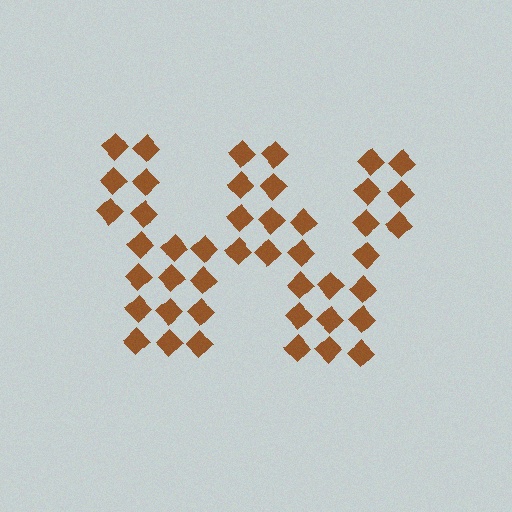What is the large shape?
The large shape is the letter W.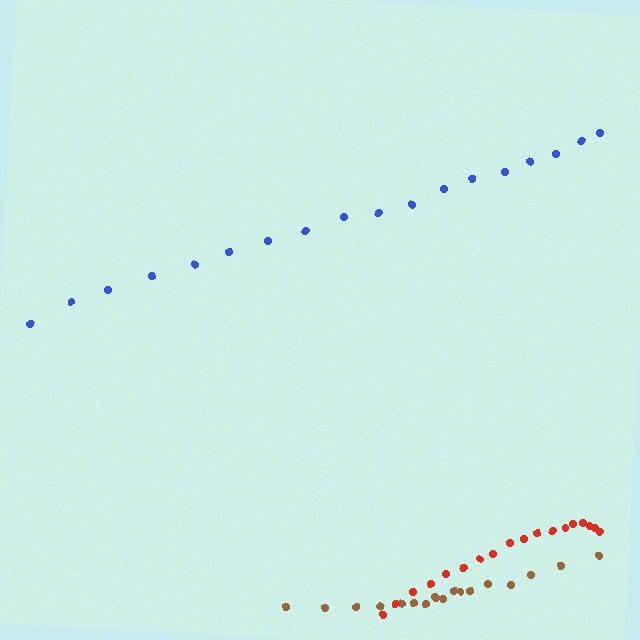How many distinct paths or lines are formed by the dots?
There are 3 distinct paths.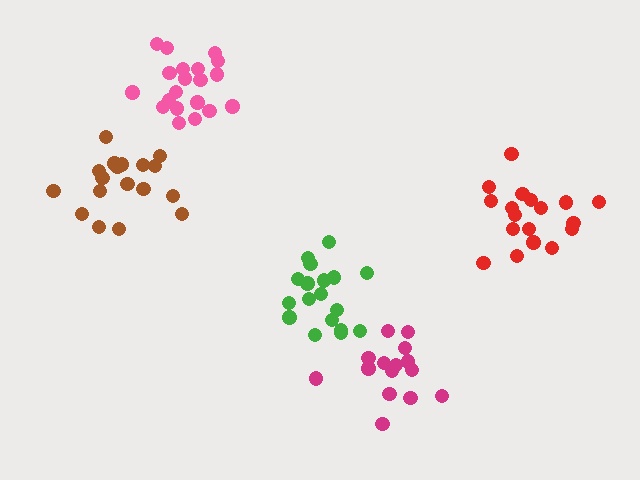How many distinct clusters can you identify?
There are 5 distinct clusters.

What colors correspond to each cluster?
The clusters are colored: green, red, brown, pink, magenta.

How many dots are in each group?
Group 1: 18 dots, Group 2: 18 dots, Group 3: 18 dots, Group 4: 21 dots, Group 5: 15 dots (90 total).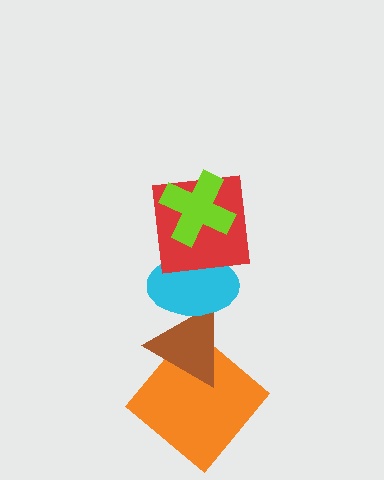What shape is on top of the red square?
The lime cross is on top of the red square.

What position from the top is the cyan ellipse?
The cyan ellipse is 3rd from the top.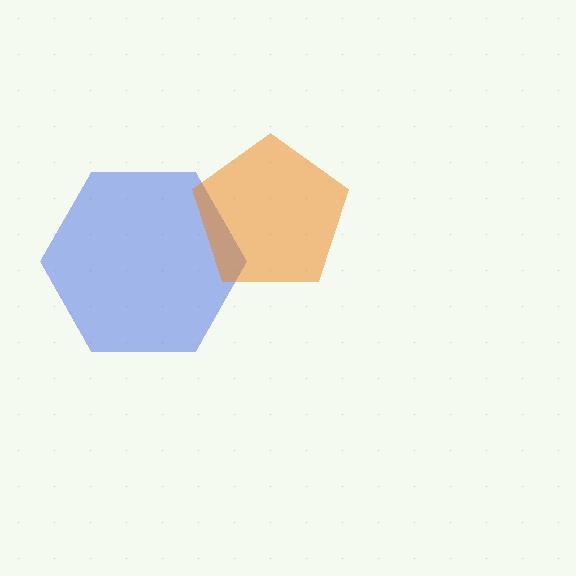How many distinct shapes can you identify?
There are 2 distinct shapes: a blue hexagon, an orange pentagon.